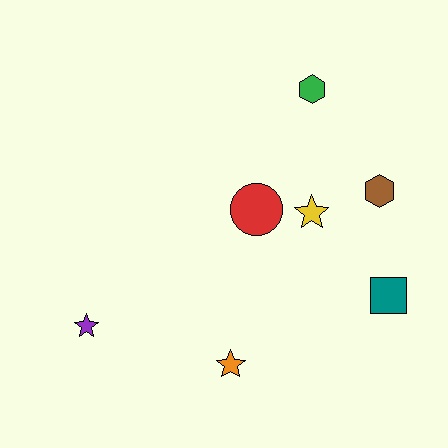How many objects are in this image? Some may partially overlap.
There are 7 objects.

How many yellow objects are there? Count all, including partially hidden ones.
There is 1 yellow object.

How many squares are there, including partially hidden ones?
There is 1 square.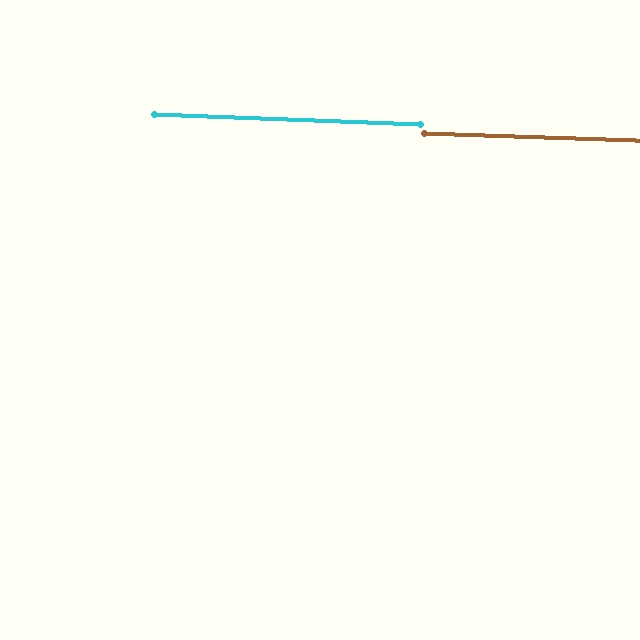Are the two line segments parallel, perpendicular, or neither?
Parallel — their directions differ by only 0.4°.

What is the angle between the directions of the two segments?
Approximately 0 degrees.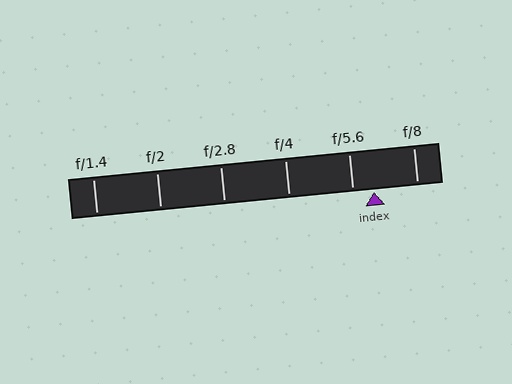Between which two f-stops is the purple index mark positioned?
The index mark is between f/5.6 and f/8.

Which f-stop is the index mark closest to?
The index mark is closest to f/5.6.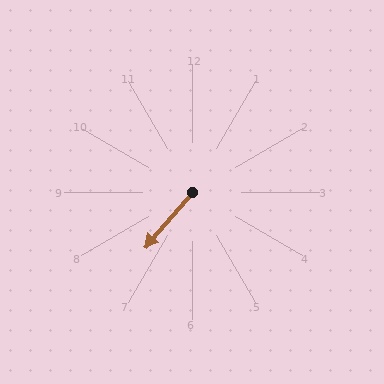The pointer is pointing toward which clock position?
Roughly 7 o'clock.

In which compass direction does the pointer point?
Southwest.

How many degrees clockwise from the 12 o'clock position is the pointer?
Approximately 220 degrees.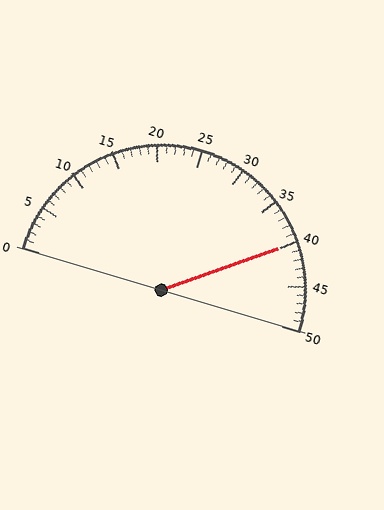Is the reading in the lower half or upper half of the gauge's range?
The reading is in the upper half of the range (0 to 50).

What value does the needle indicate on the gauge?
The needle indicates approximately 40.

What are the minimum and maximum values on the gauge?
The gauge ranges from 0 to 50.